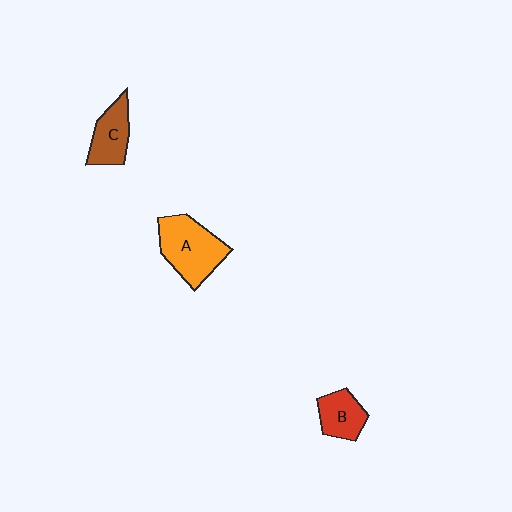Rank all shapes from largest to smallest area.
From largest to smallest: A (orange), C (brown), B (red).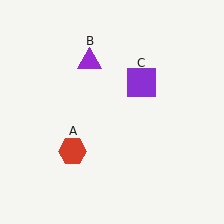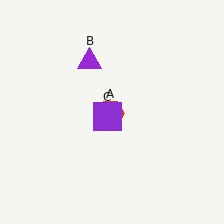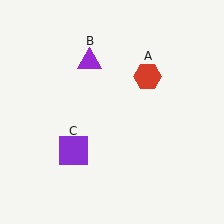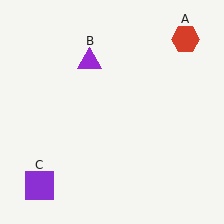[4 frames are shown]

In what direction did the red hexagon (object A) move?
The red hexagon (object A) moved up and to the right.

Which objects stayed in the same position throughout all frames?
Purple triangle (object B) remained stationary.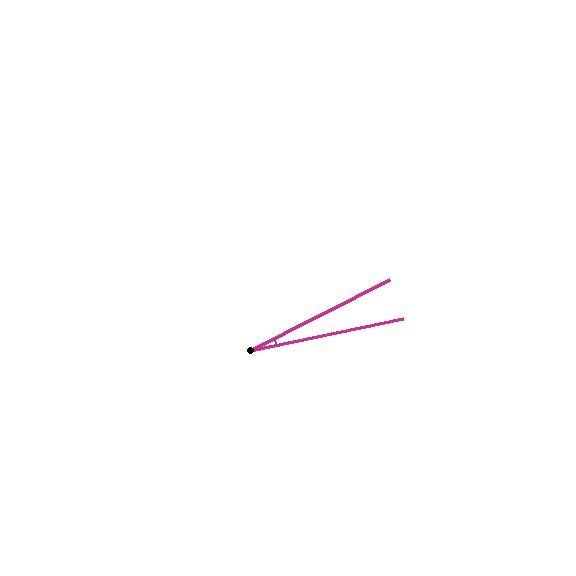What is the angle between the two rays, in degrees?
Approximately 15 degrees.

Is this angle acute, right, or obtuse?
It is acute.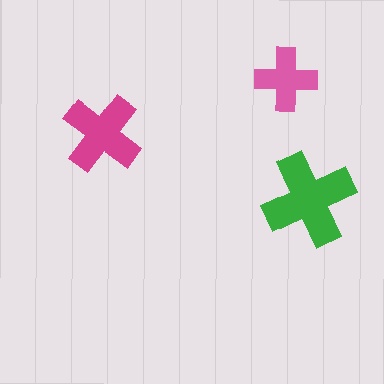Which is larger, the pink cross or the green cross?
The green one.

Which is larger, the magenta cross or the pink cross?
The magenta one.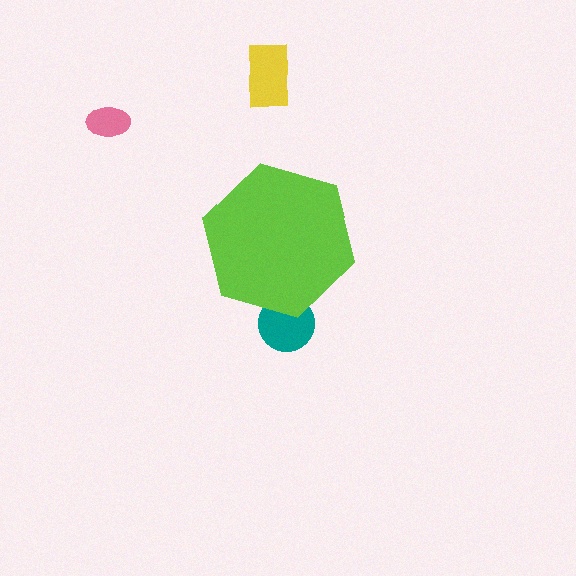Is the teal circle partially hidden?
Yes, the teal circle is partially hidden behind the lime hexagon.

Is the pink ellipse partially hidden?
No, the pink ellipse is fully visible.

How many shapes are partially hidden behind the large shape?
1 shape is partially hidden.